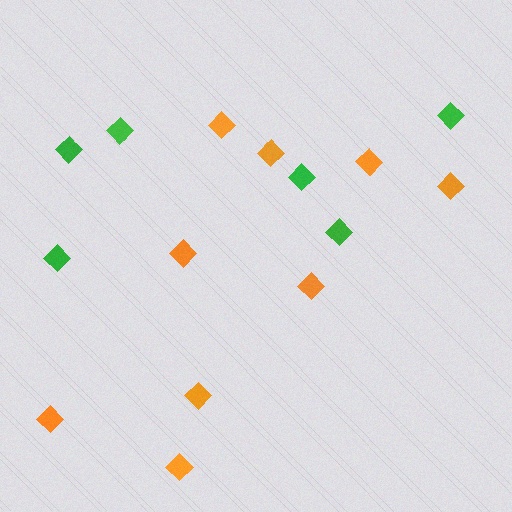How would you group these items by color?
There are 2 groups: one group of orange diamonds (9) and one group of green diamonds (6).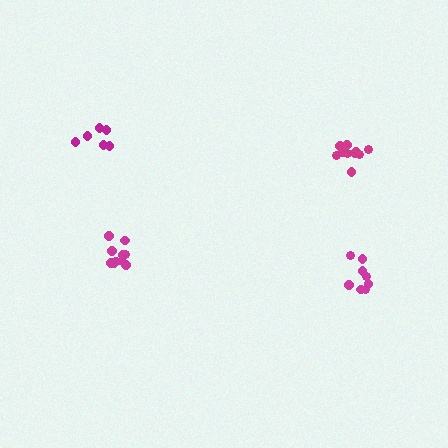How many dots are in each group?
Group 1: 8 dots, Group 2: 10 dots, Group 3: 6 dots, Group 4: 10 dots (34 total).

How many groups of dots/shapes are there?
There are 4 groups.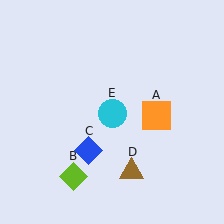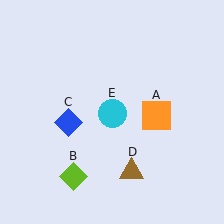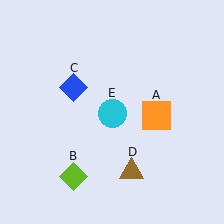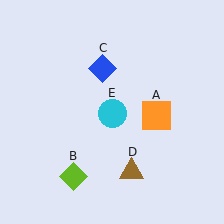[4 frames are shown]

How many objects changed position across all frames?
1 object changed position: blue diamond (object C).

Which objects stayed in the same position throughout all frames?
Orange square (object A) and lime diamond (object B) and brown triangle (object D) and cyan circle (object E) remained stationary.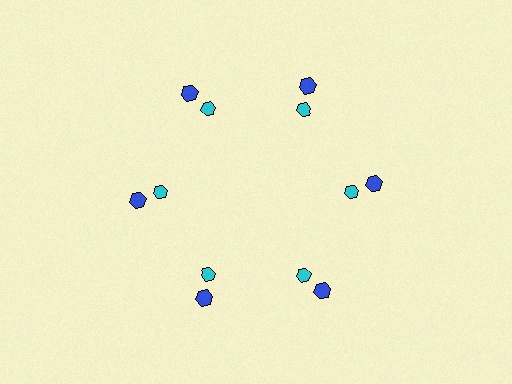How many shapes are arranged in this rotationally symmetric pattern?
There are 12 shapes, arranged in 6 groups of 2.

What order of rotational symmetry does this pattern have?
This pattern has 6-fold rotational symmetry.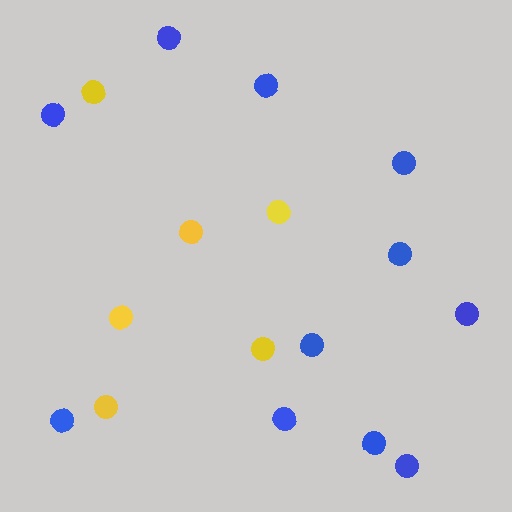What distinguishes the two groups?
There are 2 groups: one group of yellow circles (6) and one group of blue circles (11).